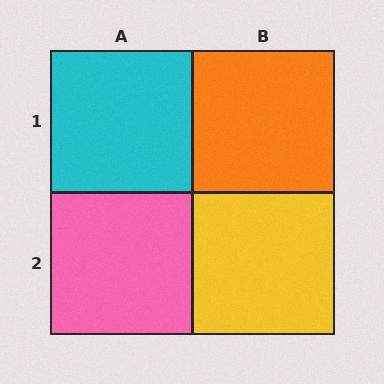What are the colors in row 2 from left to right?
Pink, yellow.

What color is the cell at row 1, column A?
Cyan.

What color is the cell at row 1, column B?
Orange.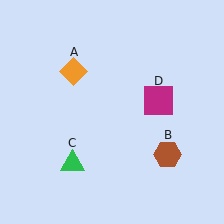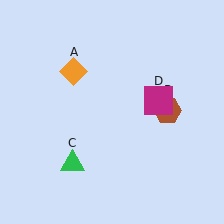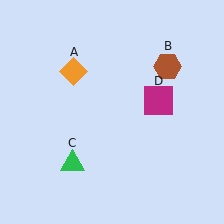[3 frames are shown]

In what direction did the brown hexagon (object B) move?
The brown hexagon (object B) moved up.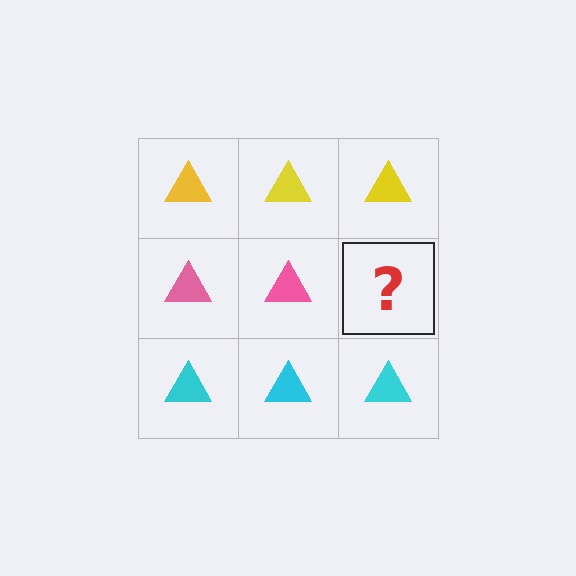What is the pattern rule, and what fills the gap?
The rule is that each row has a consistent color. The gap should be filled with a pink triangle.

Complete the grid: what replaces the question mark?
The question mark should be replaced with a pink triangle.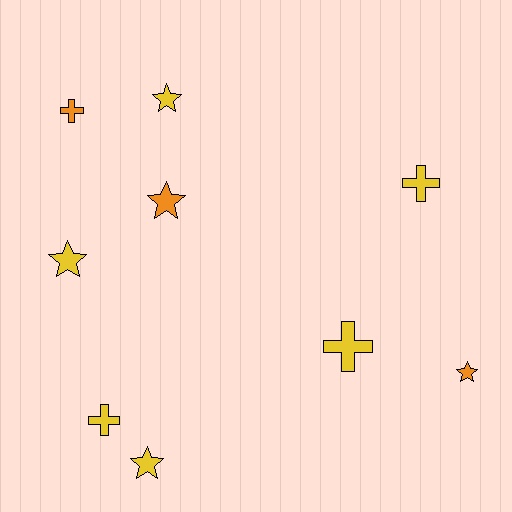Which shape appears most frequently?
Star, with 5 objects.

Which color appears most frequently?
Yellow, with 6 objects.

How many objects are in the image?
There are 9 objects.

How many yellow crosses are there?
There are 3 yellow crosses.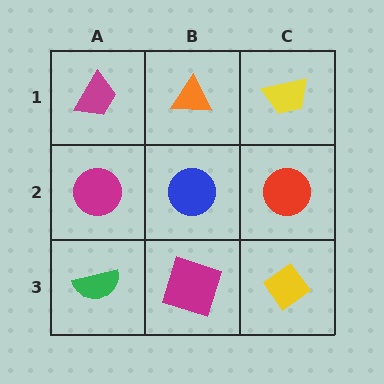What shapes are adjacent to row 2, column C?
A yellow trapezoid (row 1, column C), a yellow diamond (row 3, column C), a blue circle (row 2, column B).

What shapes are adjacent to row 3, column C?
A red circle (row 2, column C), a magenta square (row 3, column B).